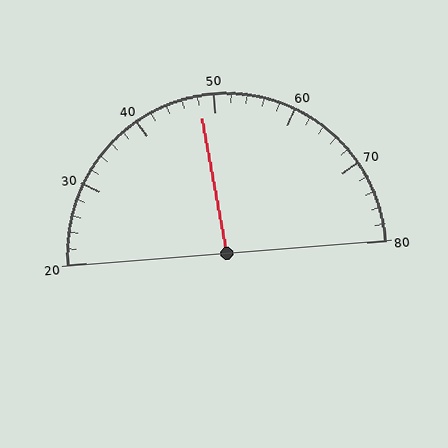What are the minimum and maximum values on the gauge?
The gauge ranges from 20 to 80.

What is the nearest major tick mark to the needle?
The nearest major tick mark is 50.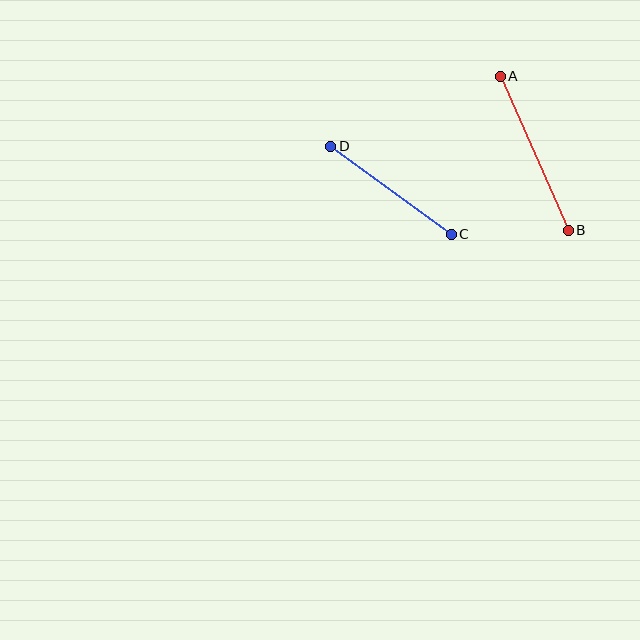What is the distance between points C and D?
The distance is approximately 149 pixels.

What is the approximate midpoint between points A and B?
The midpoint is at approximately (534, 153) pixels.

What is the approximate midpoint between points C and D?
The midpoint is at approximately (391, 190) pixels.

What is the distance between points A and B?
The distance is approximately 168 pixels.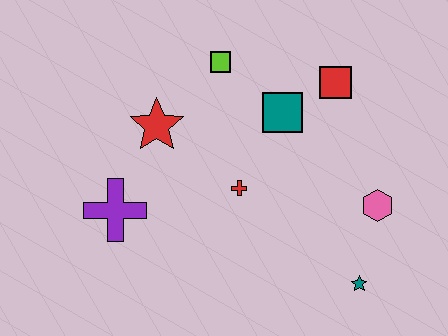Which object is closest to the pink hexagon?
The teal star is closest to the pink hexagon.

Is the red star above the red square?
No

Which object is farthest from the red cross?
The teal star is farthest from the red cross.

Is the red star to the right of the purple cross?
Yes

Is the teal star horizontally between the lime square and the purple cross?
No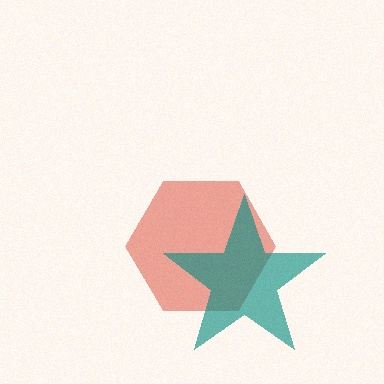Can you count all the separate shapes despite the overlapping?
Yes, there are 2 separate shapes.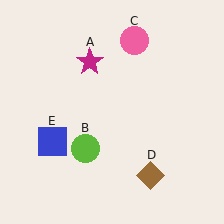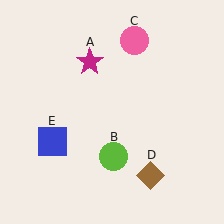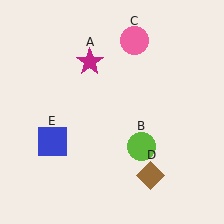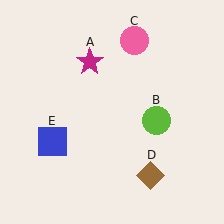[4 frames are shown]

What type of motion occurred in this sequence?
The lime circle (object B) rotated counterclockwise around the center of the scene.